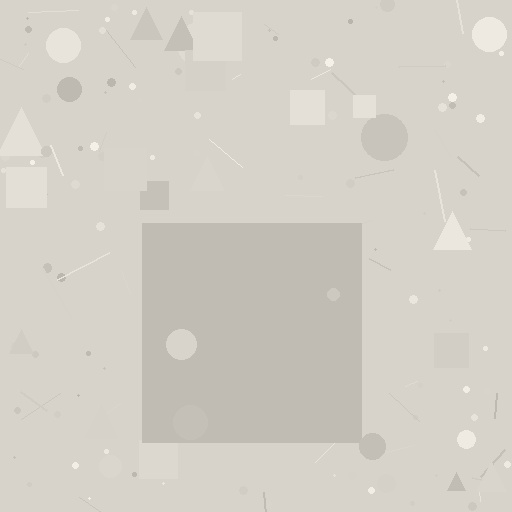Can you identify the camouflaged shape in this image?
The camouflaged shape is a square.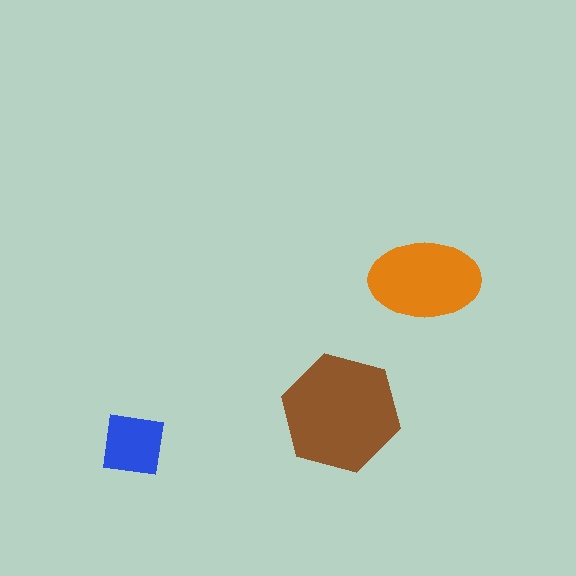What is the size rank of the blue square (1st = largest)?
3rd.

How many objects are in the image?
There are 3 objects in the image.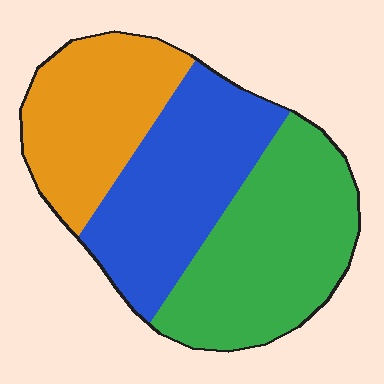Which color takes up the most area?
Green, at roughly 40%.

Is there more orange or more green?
Green.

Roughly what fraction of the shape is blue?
Blue takes up between a third and a half of the shape.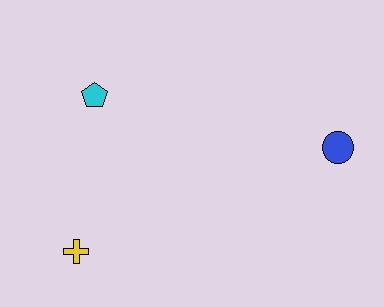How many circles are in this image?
There is 1 circle.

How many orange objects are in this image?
There are no orange objects.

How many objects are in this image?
There are 3 objects.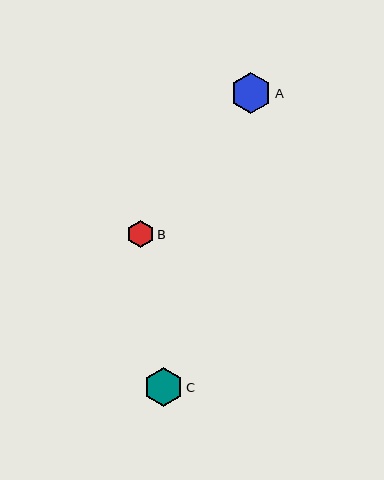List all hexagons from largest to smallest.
From largest to smallest: A, C, B.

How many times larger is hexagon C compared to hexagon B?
Hexagon C is approximately 1.4 times the size of hexagon B.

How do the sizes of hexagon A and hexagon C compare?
Hexagon A and hexagon C are approximately the same size.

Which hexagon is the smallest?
Hexagon B is the smallest with a size of approximately 27 pixels.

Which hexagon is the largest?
Hexagon A is the largest with a size of approximately 41 pixels.